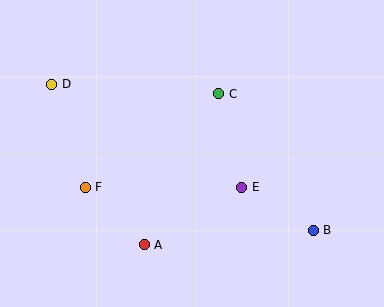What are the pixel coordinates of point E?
Point E is at (242, 187).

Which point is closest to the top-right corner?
Point C is closest to the top-right corner.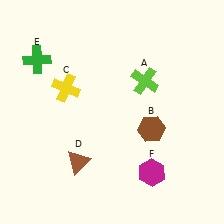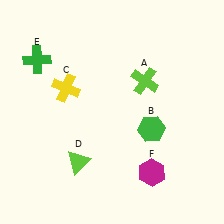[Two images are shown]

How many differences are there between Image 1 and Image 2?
There are 2 differences between the two images.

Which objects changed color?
B changed from brown to green. D changed from brown to lime.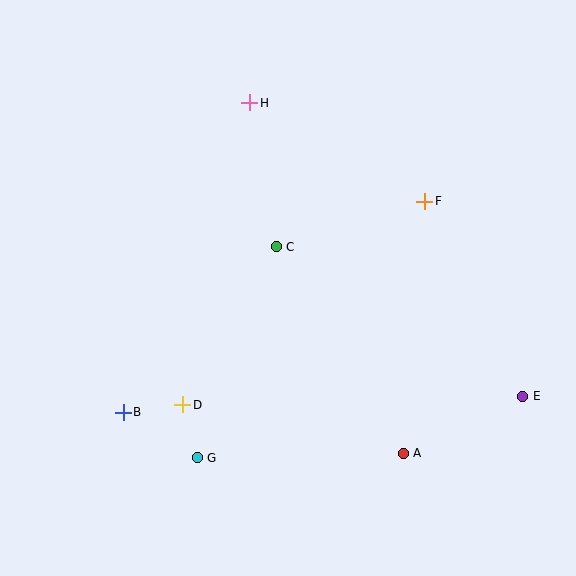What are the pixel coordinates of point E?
Point E is at (523, 396).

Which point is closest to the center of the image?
Point C at (276, 247) is closest to the center.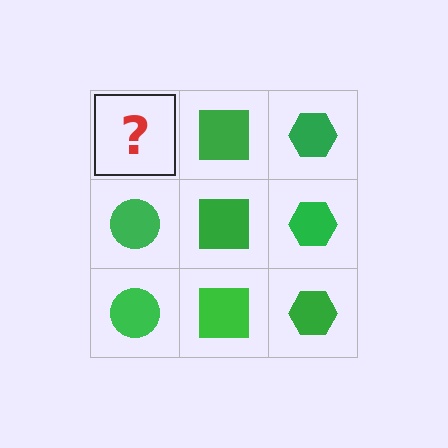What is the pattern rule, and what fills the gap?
The rule is that each column has a consistent shape. The gap should be filled with a green circle.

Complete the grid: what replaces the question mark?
The question mark should be replaced with a green circle.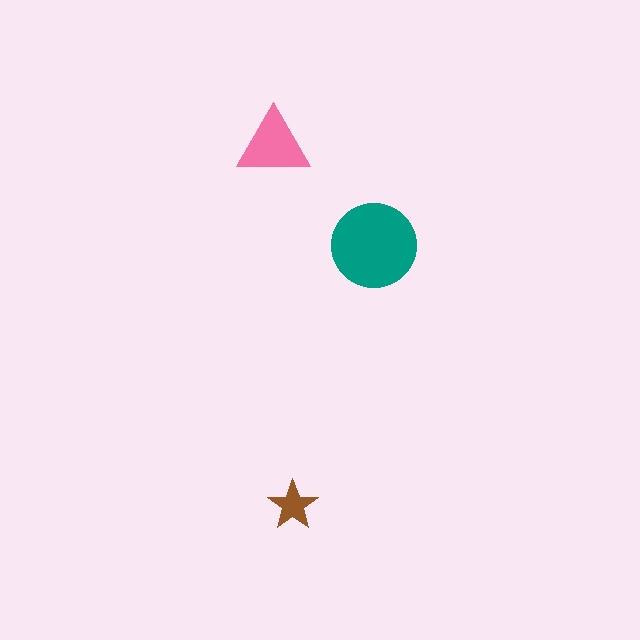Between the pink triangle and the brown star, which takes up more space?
The pink triangle.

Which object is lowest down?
The brown star is bottommost.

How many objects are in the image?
There are 3 objects in the image.